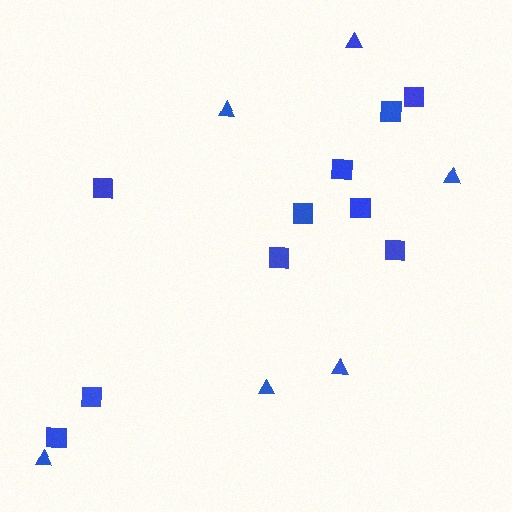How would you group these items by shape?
There are 2 groups: one group of squares (10) and one group of triangles (6).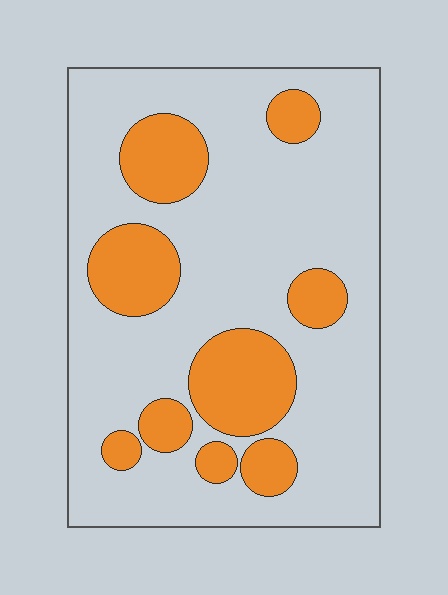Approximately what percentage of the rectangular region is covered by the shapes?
Approximately 25%.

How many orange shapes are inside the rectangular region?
9.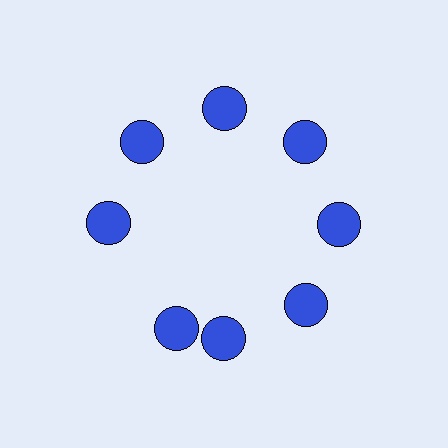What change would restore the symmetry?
The symmetry would be restored by rotating it back into even spacing with its neighbors so that all 8 circles sit at equal angles and equal distance from the center.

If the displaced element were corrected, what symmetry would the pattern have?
It would have 8-fold rotational symmetry — the pattern would map onto itself every 45 degrees.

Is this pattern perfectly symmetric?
No. The 8 blue circles are arranged in a ring, but one element near the 8 o'clock position is rotated out of alignment along the ring, breaking the 8-fold rotational symmetry.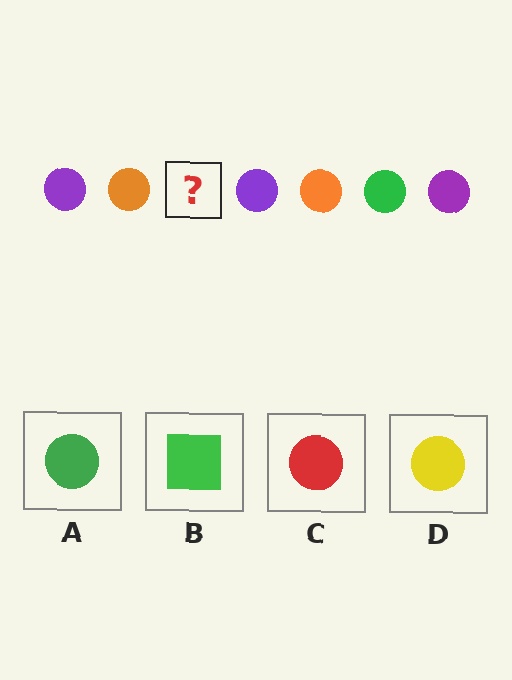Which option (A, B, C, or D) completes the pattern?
A.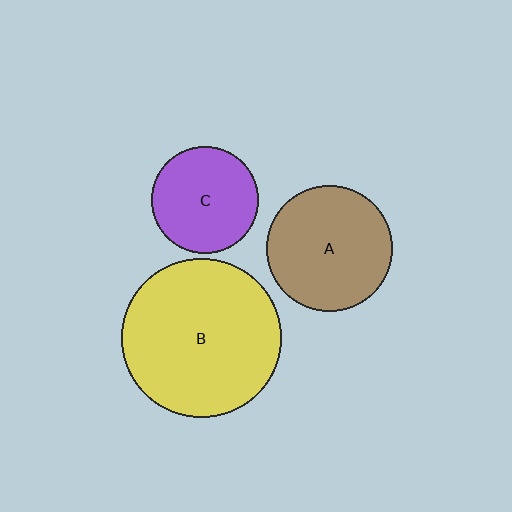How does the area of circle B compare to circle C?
Approximately 2.2 times.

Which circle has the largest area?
Circle B (yellow).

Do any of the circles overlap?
No, none of the circles overlap.